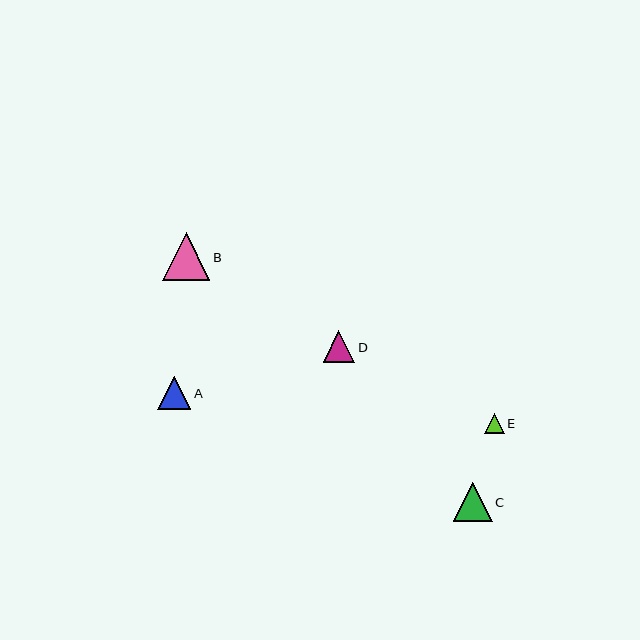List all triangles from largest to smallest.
From largest to smallest: B, C, A, D, E.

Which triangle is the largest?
Triangle B is the largest with a size of approximately 48 pixels.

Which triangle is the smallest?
Triangle E is the smallest with a size of approximately 20 pixels.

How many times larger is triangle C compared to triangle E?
Triangle C is approximately 1.9 times the size of triangle E.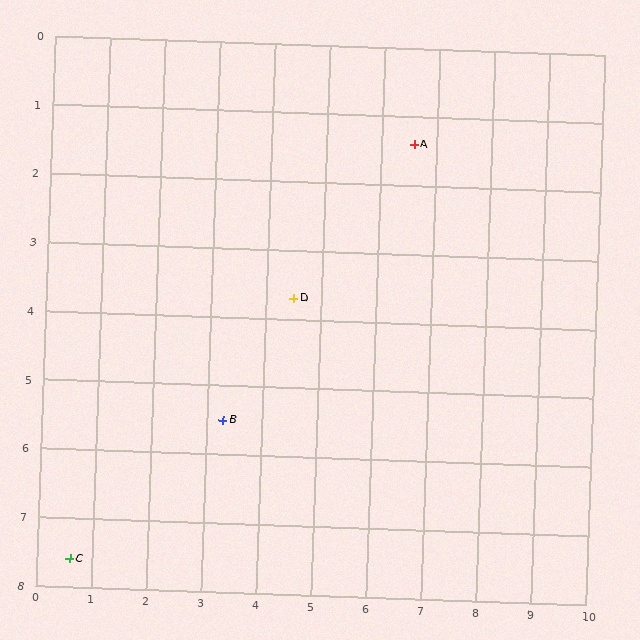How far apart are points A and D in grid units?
Points A and D are about 3.1 grid units apart.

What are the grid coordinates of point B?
Point B is at approximately (3.3, 5.5).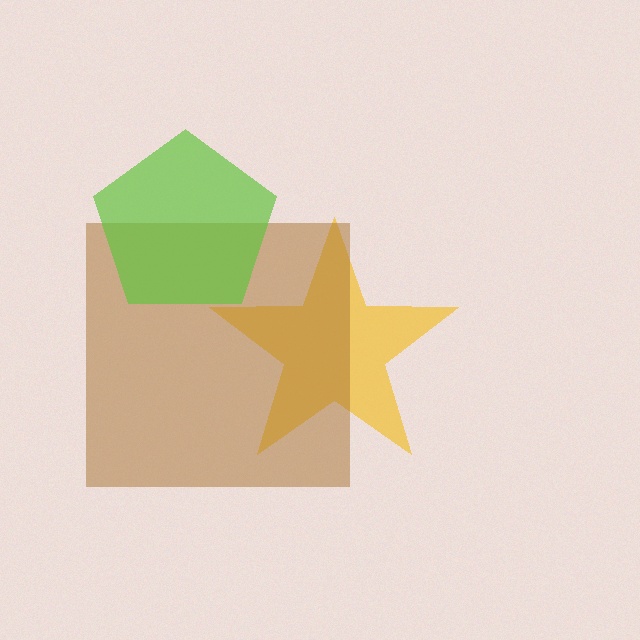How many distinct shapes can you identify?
There are 3 distinct shapes: a yellow star, a brown square, a lime pentagon.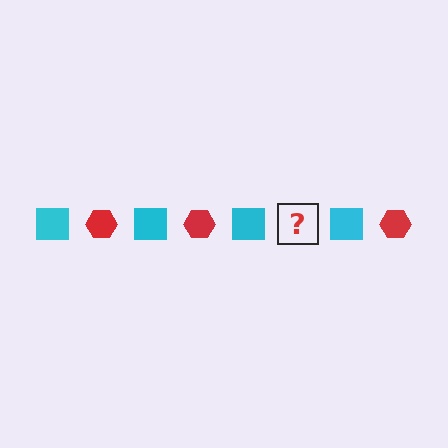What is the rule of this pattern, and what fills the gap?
The rule is that the pattern alternates between cyan square and red hexagon. The gap should be filled with a red hexagon.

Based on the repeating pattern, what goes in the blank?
The blank should be a red hexagon.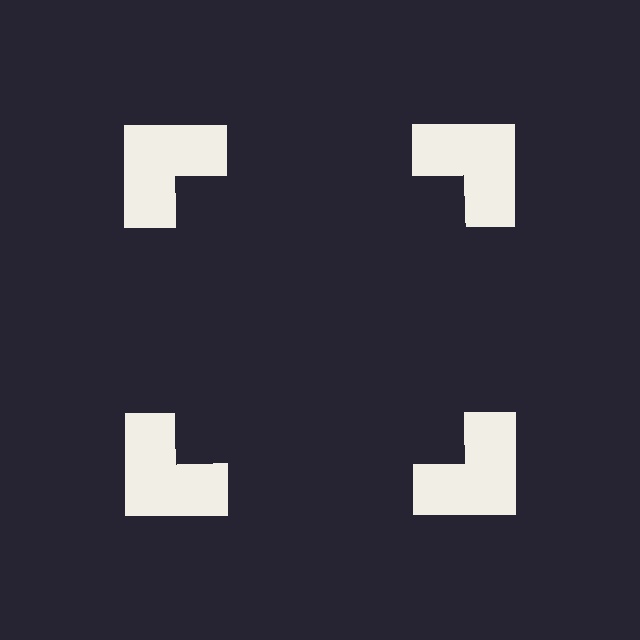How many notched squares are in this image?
There are 4 — one at each vertex of the illusory square.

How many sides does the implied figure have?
4 sides.